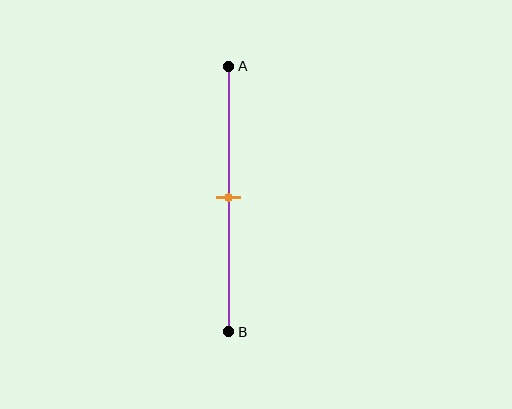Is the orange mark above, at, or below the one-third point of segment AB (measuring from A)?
The orange mark is below the one-third point of segment AB.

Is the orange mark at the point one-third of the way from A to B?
No, the mark is at about 50% from A, not at the 33% one-third point.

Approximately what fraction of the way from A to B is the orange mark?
The orange mark is approximately 50% of the way from A to B.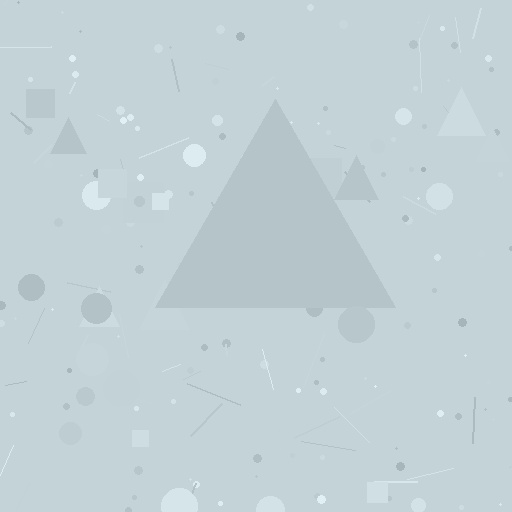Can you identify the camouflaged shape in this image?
The camouflaged shape is a triangle.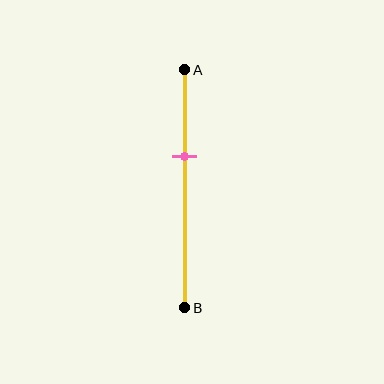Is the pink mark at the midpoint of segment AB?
No, the mark is at about 35% from A, not at the 50% midpoint.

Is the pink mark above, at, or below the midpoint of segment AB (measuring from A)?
The pink mark is above the midpoint of segment AB.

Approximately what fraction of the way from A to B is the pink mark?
The pink mark is approximately 35% of the way from A to B.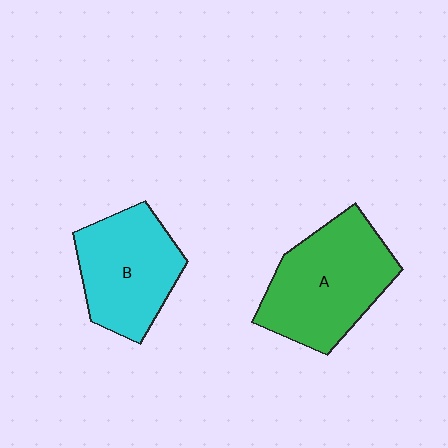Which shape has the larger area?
Shape A (green).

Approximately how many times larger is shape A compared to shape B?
Approximately 1.2 times.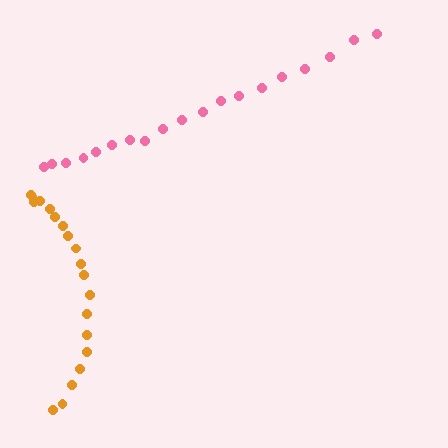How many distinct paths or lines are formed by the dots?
There are 2 distinct paths.